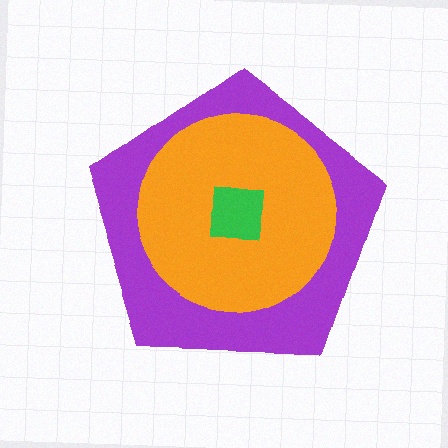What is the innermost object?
The green square.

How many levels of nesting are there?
3.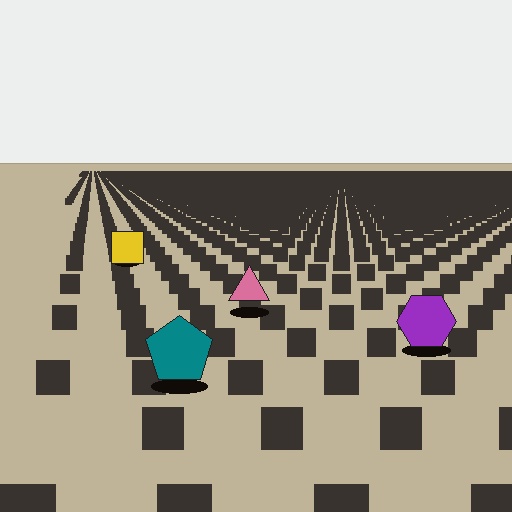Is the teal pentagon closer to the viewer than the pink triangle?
Yes. The teal pentagon is closer — you can tell from the texture gradient: the ground texture is coarser near it.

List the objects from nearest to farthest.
From nearest to farthest: the teal pentagon, the purple hexagon, the pink triangle, the yellow square.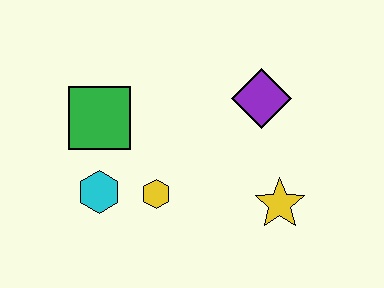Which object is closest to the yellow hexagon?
The cyan hexagon is closest to the yellow hexagon.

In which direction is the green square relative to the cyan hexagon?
The green square is above the cyan hexagon.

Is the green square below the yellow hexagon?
No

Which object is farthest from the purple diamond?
The cyan hexagon is farthest from the purple diamond.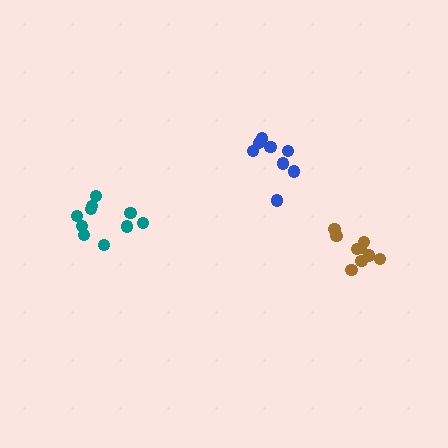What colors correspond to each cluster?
The clusters are colored: teal, brown, blue.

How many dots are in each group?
Group 1: 10 dots, Group 2: 9 dots, Group 3: 9 dots (28 total).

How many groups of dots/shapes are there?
There are 3 groups.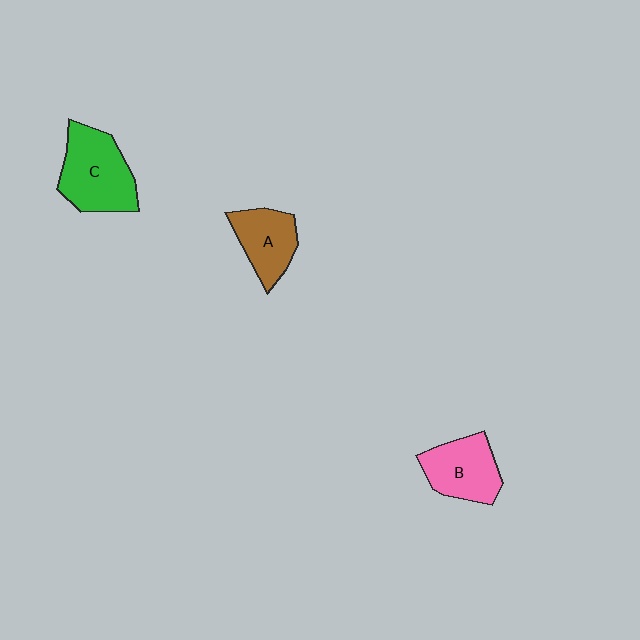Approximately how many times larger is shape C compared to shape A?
Approximately 1.4 times.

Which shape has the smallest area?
Shape A (brown).